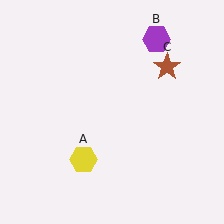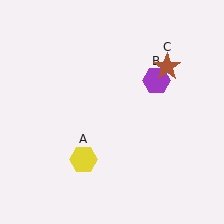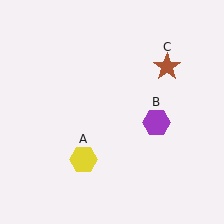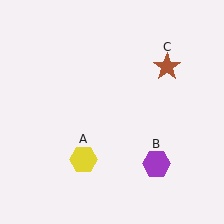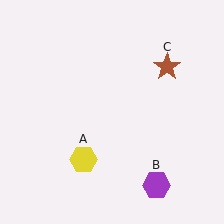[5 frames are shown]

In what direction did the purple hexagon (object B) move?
The purple hexagon (object B) moved down.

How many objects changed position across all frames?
1 object changed position: purple hexagon (object B).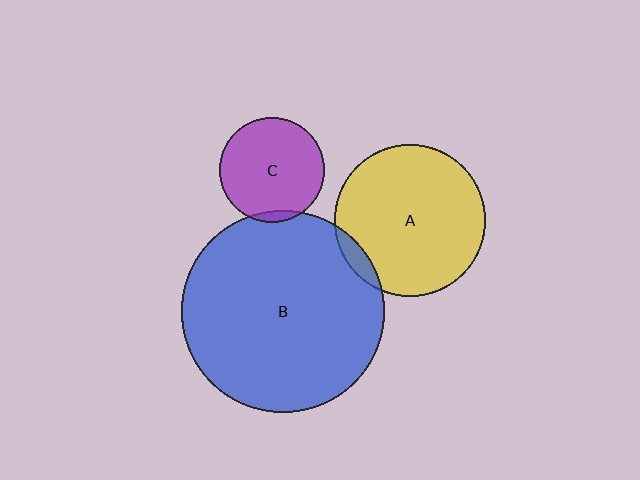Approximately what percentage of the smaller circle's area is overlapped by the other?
Approximately 5%.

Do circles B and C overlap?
Yes.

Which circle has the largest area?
Circle B (blue).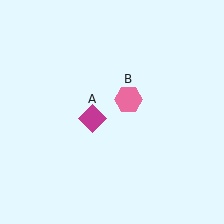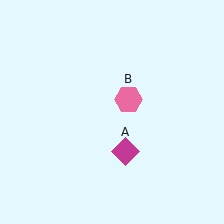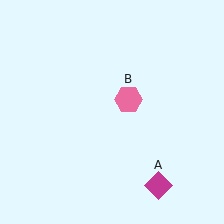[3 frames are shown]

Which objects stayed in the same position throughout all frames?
Pink hexagon (object B) remained stationary.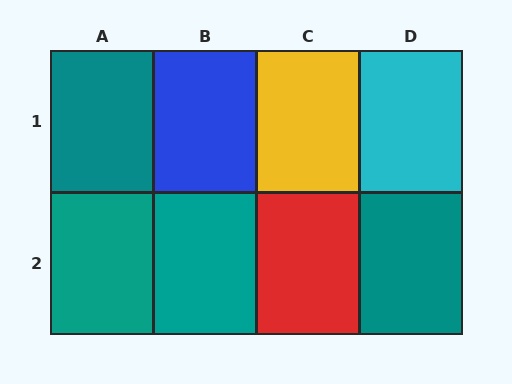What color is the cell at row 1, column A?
Teal.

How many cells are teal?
4 cells are teal.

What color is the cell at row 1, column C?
Yellow.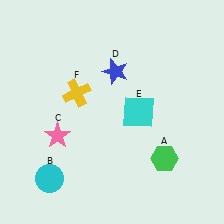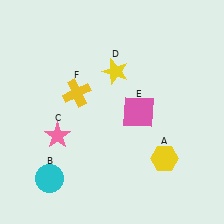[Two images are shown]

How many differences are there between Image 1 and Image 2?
There are 3 differences between the two images.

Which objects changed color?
A changed from green to yellow. D changed from blue to yellow. E changed from cyan to pink.